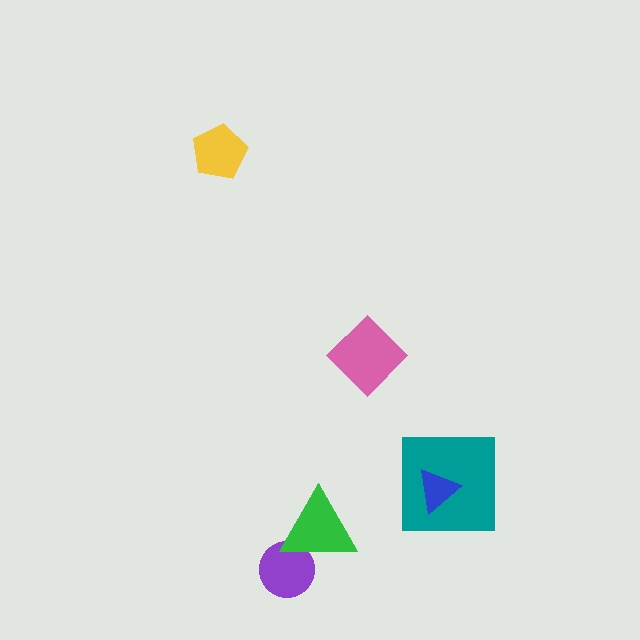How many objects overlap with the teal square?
1 object overlaps with the teal square.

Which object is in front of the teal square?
The blue triangle is in front of the teal square.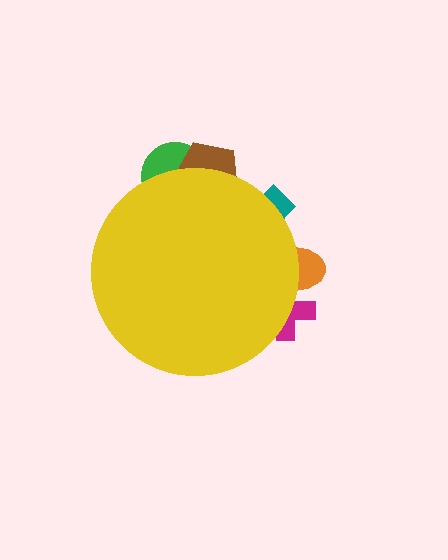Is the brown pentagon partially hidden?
Yes, the brown pentagon is partially hidden behind the yellow circle.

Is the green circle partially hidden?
Yes, the green circle is partially hidden behind the yellow circle.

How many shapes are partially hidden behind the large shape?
6 shapes are partially hidden.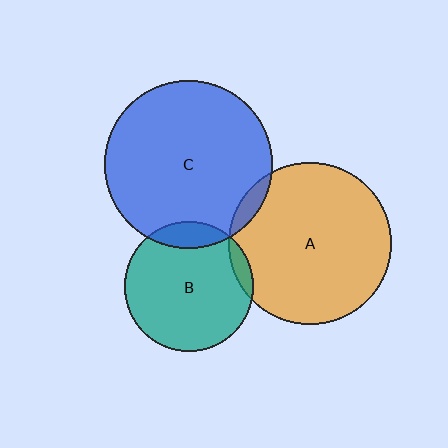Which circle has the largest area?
Circle C (blue).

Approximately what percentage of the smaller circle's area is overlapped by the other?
Approximately 5%.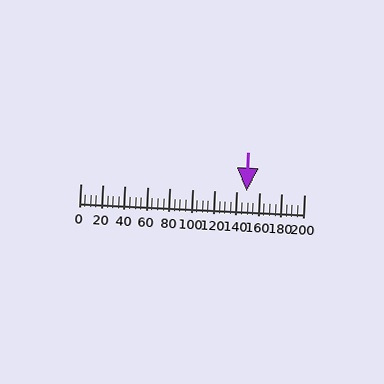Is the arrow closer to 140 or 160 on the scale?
The arrow is closer to 140.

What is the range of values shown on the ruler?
The ruler shows values from 0 to 200.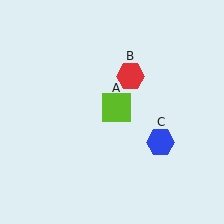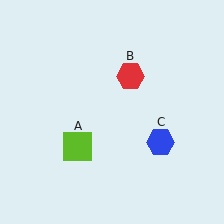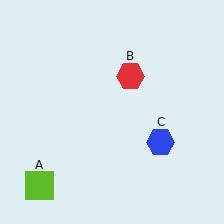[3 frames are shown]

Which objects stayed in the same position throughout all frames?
Red hexagon (object B) and blue hexagon (object C) remained stationary.